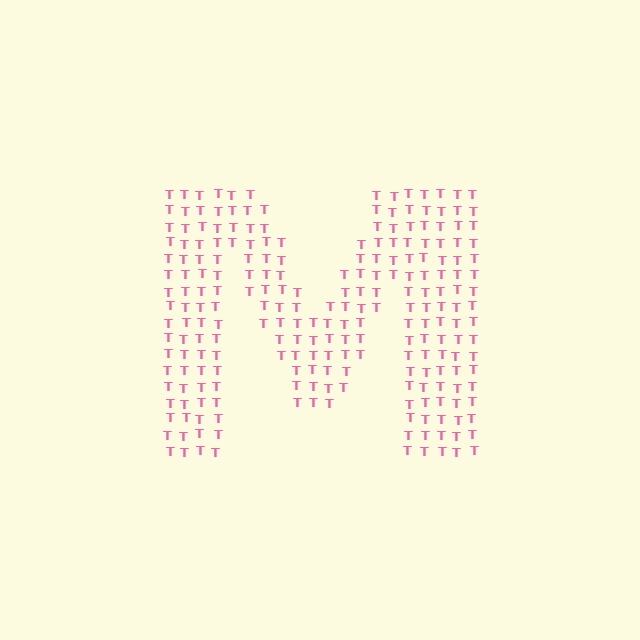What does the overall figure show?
The overall figure shows the letter M.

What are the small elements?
The small elements are letter T's.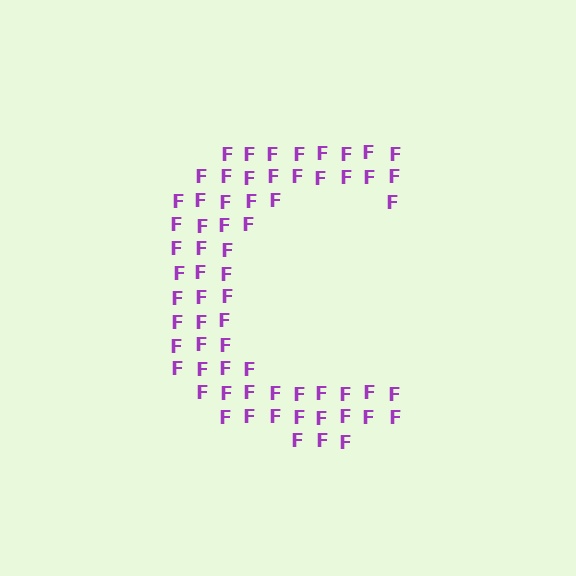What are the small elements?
The small elements are letter F's.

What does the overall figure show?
The overall figure shows the letter C.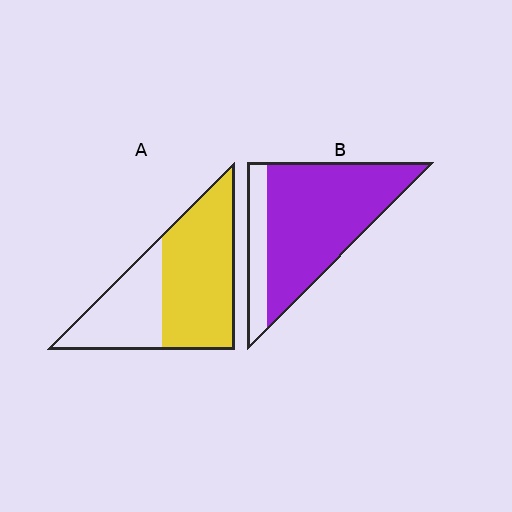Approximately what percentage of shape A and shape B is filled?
A is approximately 60% and B is approximately 80%.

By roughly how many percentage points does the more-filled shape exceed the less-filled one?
By roughly 15 percentage points (B over A).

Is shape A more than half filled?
Yes.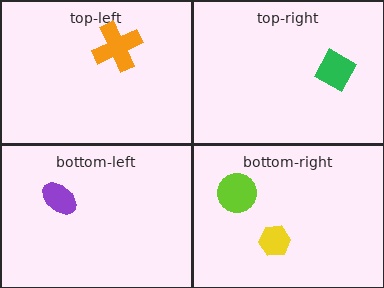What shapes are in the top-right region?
The green square.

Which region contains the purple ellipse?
The bottom-left region.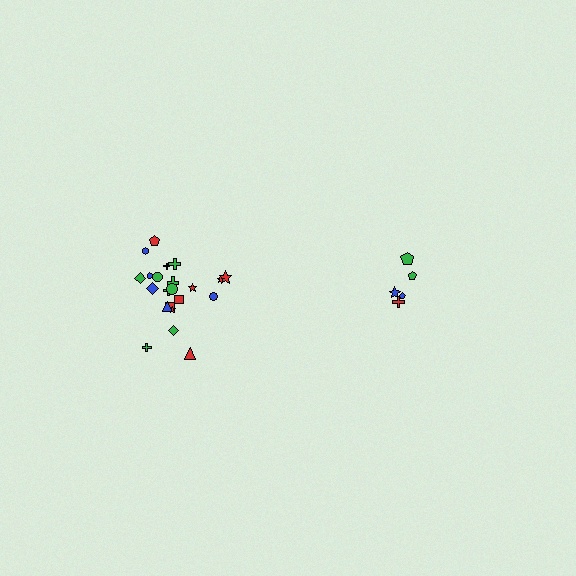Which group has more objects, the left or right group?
The left group.